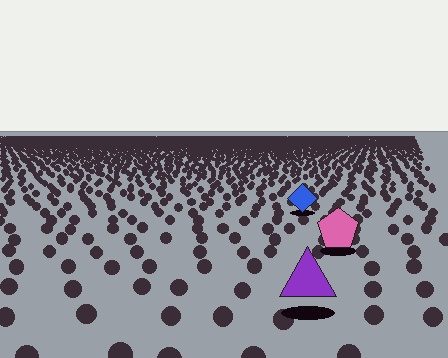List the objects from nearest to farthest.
From nearest to farthest: the purple triangle, the pink pentagon, the blue diamond.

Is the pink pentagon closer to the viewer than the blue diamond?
Yes. The pink pentagon is closer — you can tell from the texture gradient: the ground texture is coarser near it.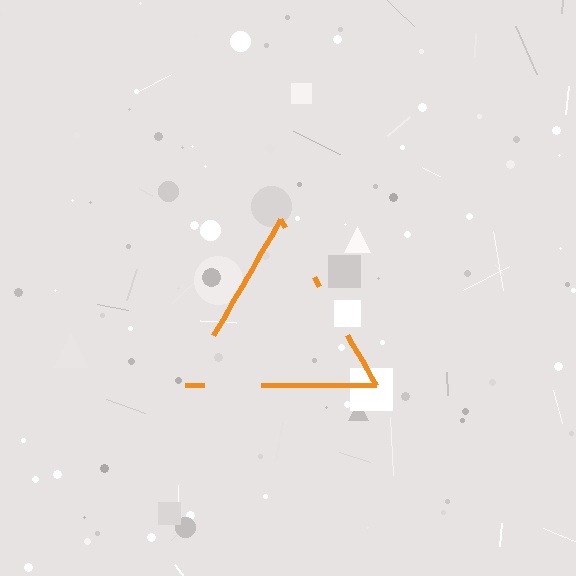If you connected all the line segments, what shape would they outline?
They would outline a triangle.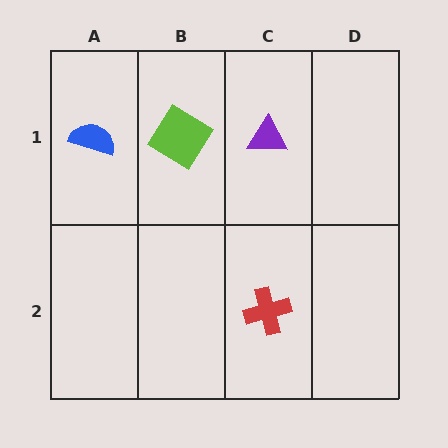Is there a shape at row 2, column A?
No, that cell is empty.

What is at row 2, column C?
A red cross.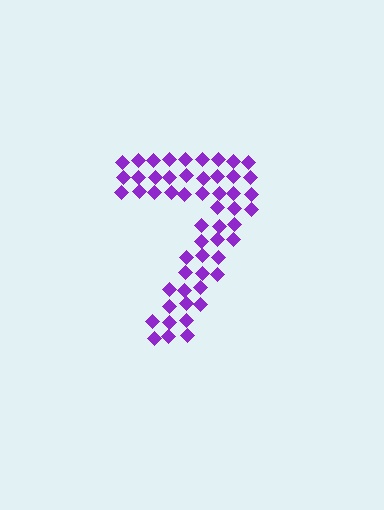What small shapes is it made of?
It is made of small diamonds.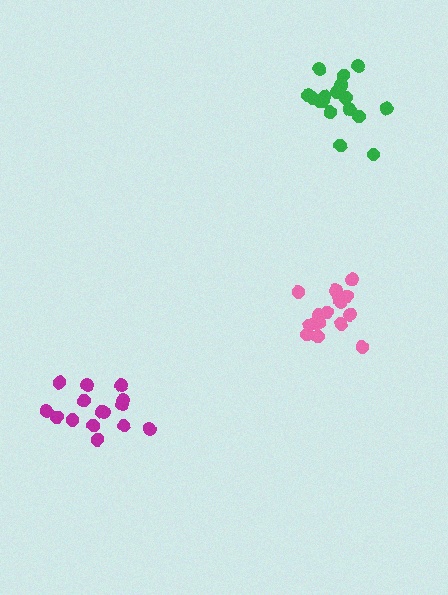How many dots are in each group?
Group 1: 15 dots, Group 2: 18 dots, Group 3: 18 dots (51 total).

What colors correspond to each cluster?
The clusters are colored: magenta, pink, green.